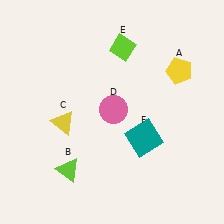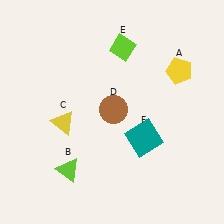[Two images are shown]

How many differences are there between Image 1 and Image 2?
There is 1 difference between the two images.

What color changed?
The circle (D) changed from pink in Image 1 to brown in Image 2.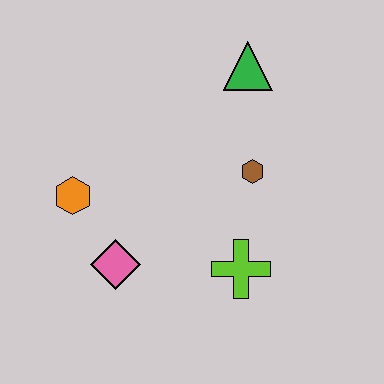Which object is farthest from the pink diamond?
The green triangle is farthest from the pink diamond.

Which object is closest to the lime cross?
The brown hexagon is closest to the lime cross.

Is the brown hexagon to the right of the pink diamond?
Yes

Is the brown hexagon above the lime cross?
Yes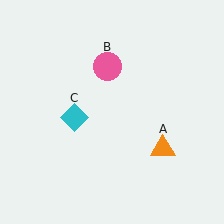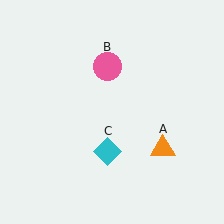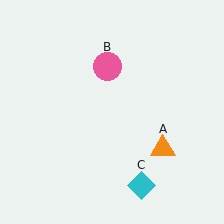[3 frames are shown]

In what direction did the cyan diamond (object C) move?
The cyan diamond (object C) moved down and to the right.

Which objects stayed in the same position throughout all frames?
Orange triangle (object A) and pink circle (object B) remained stationary.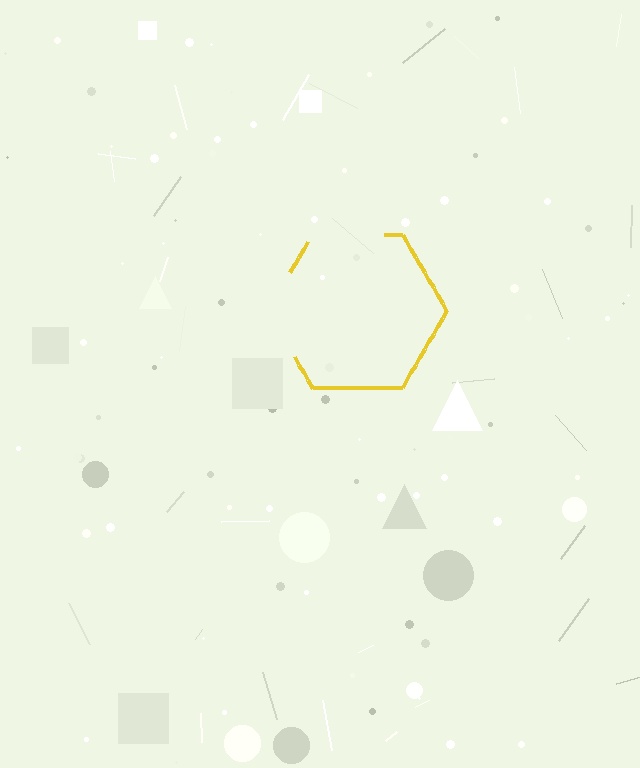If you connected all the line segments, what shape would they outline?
They would outline a hexagon.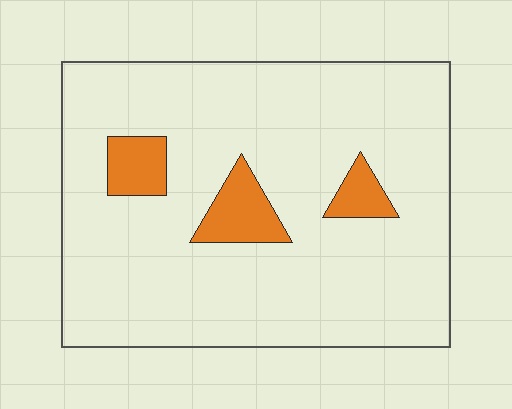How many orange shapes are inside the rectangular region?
3.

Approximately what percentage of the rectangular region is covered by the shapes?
Approximately 10%.